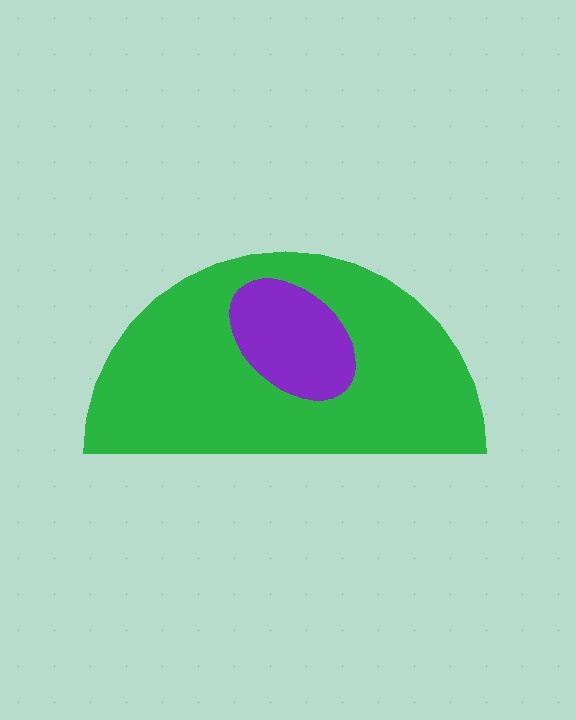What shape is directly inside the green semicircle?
The purple ellipse.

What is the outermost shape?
The green semicircle.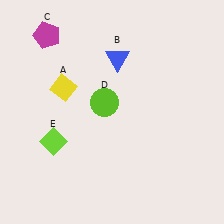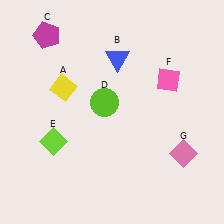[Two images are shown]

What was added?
A pink diamond (F), a pink diamond (G) were added in Image 2.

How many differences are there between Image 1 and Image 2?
There are 2 differences between the two images.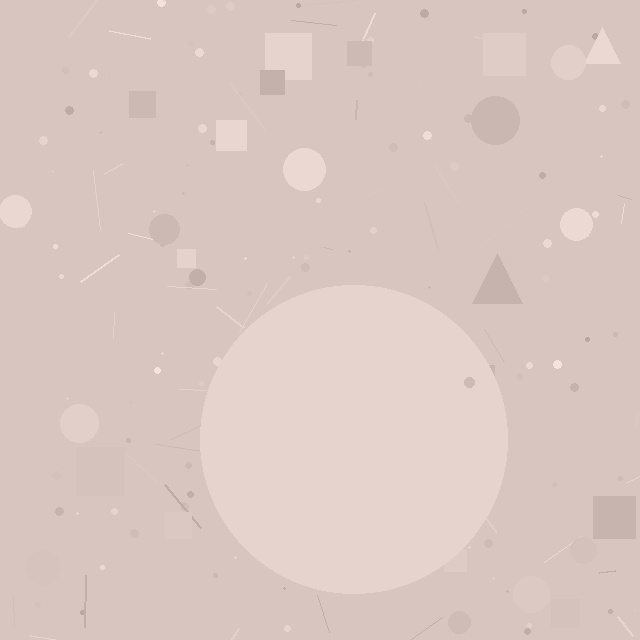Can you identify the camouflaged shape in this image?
The camouflaged shape is a circle.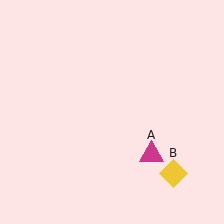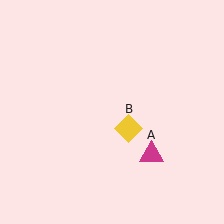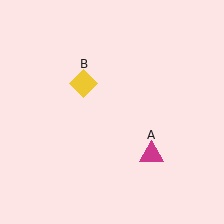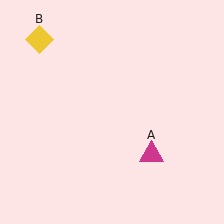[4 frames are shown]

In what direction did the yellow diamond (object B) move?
The yellow diamond (object B) moved up and to the left.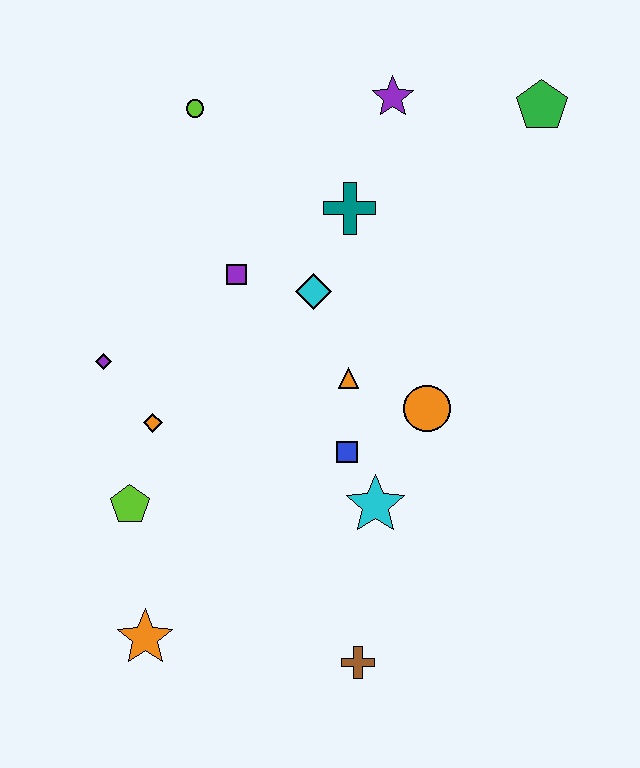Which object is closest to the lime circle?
The purple square is closest to the lime circle.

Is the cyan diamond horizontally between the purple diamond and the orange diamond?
No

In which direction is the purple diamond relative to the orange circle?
The purple diamond is to the left of the orange circle.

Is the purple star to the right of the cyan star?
Yes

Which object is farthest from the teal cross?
The orange star is farthest from the teal cross.